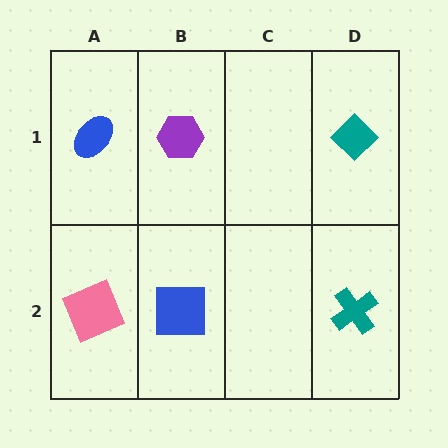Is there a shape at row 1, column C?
No, that cell is empty.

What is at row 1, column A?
A blue ellipse.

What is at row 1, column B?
A purple hexagon.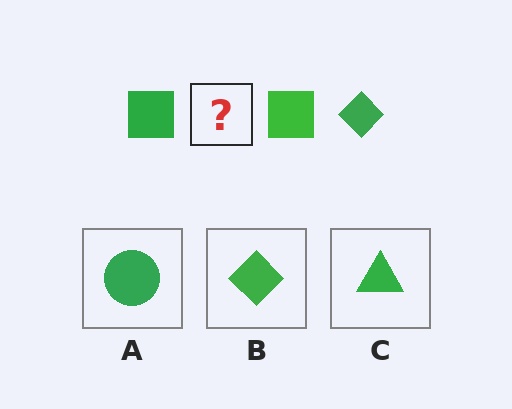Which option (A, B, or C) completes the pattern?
B.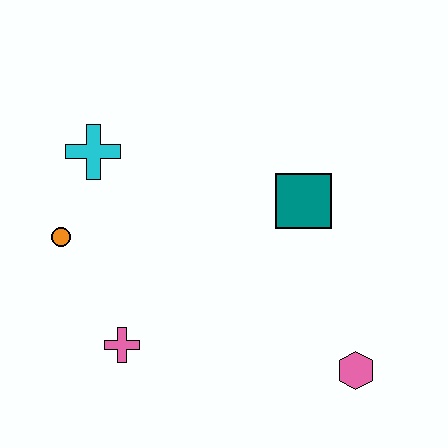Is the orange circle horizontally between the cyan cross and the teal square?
No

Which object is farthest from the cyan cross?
The pink hexagon is farthest from the cyan cross.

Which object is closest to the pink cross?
The orange circle is closest to the pink cross.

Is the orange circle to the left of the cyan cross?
Yes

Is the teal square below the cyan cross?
Yes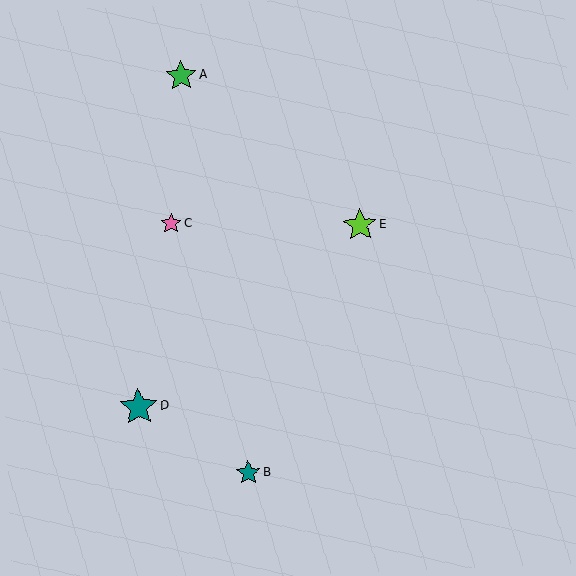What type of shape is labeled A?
Shape A is a green star.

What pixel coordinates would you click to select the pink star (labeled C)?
Click at (171, 223) to select the pink star C.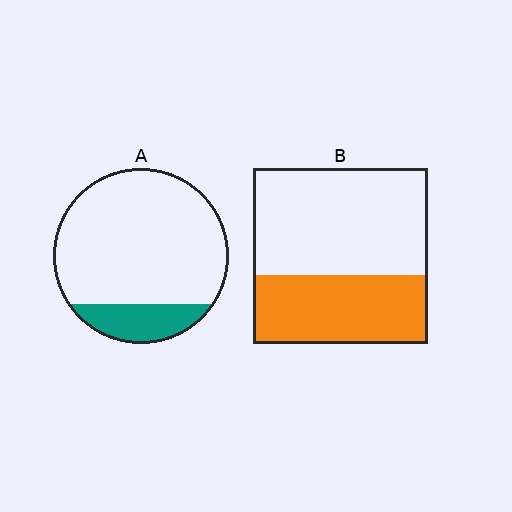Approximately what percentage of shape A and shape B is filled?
A is approximately 15% and B is approximately 40%.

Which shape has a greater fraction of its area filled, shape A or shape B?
Shape B.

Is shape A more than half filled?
No.